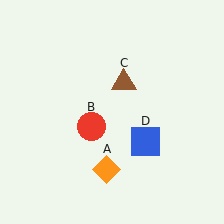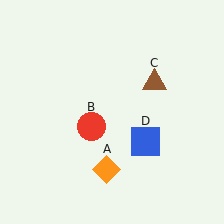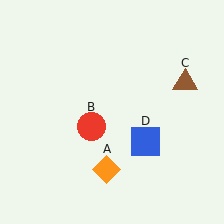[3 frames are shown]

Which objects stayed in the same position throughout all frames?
Orange diamond (object A) and red circle (object B) and blue square (object D) remained stationary.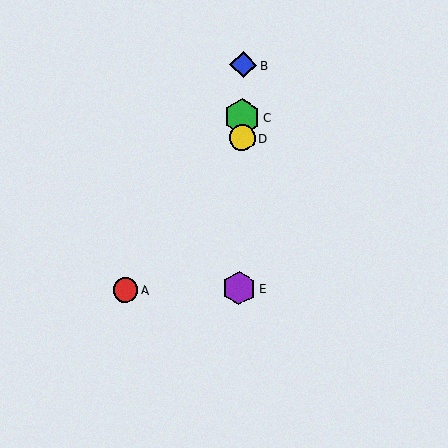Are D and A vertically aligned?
No, D is at x≈242 and A is at x≈125.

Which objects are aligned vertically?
Objects B, C, D, E are aligned vertically.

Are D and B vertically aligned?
Yes, both are at x≈242.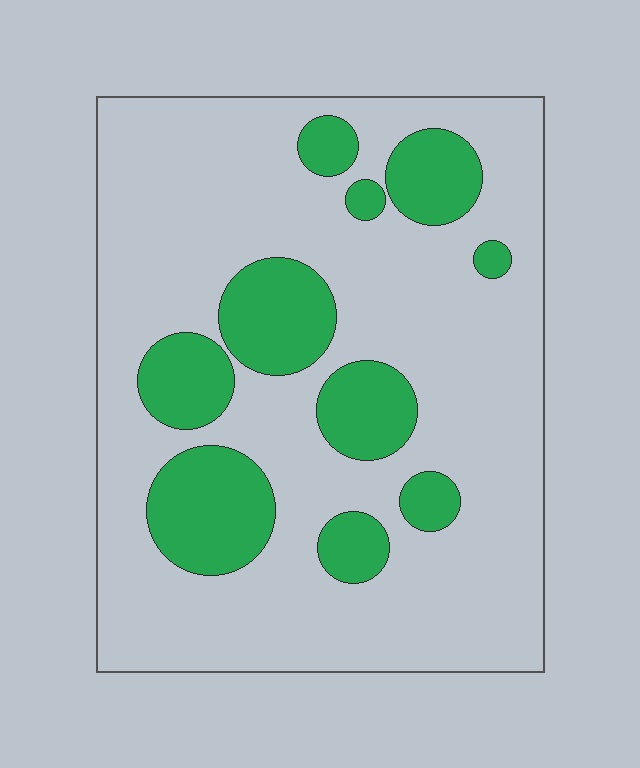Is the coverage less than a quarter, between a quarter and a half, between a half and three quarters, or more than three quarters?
Less than a quarter.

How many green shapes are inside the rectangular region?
10.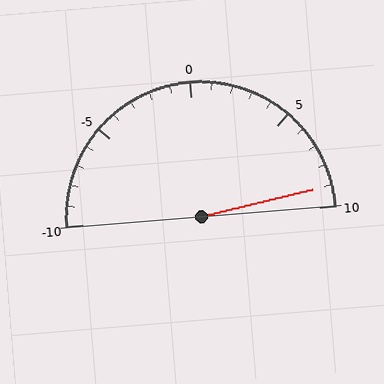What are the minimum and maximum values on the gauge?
The gauge ranges from -10 to 10.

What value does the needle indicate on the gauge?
The needle indicates approximately 9.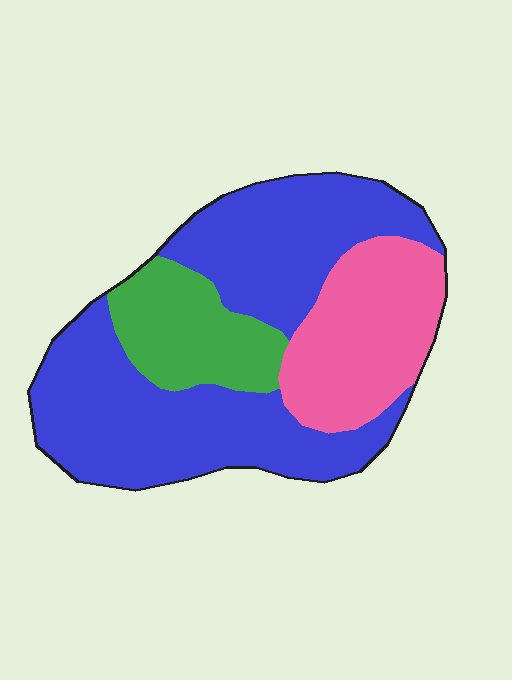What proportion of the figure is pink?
Pink covers about 25% of the figure.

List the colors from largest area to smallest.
From largest to smallest: blue, pink, green.